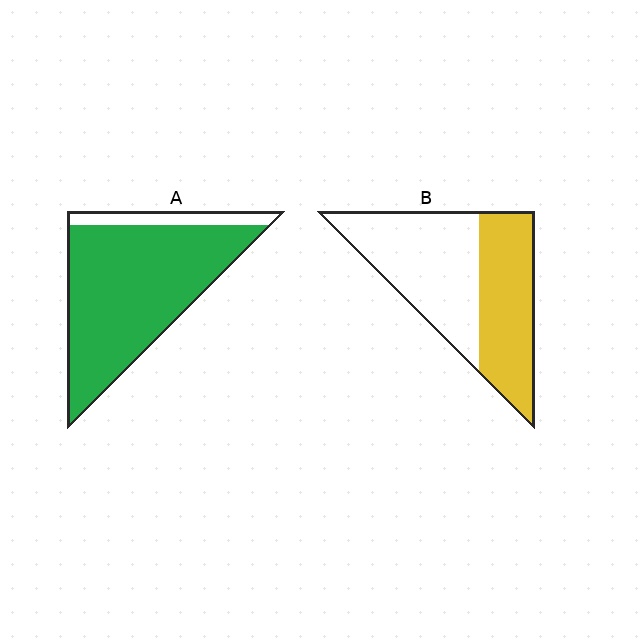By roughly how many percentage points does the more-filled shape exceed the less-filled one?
By roughly 45 percentage points (A over B).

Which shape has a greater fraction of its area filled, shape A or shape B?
Shape A.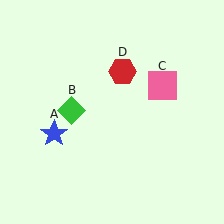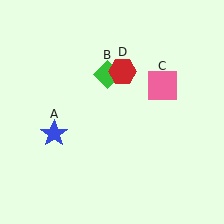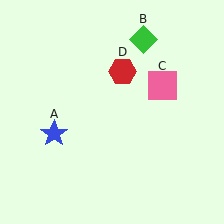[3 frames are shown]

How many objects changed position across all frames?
1 object changed position: green diamond (object B).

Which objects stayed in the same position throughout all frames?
Blue star (object A) and pink square (object C) and red hexagon (object D) remained stationary.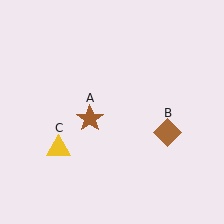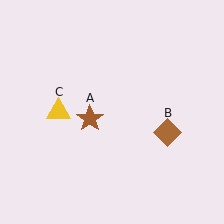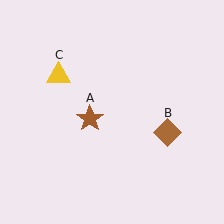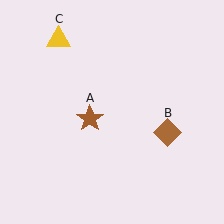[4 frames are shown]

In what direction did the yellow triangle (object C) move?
The yellow triangle (object C) moved up.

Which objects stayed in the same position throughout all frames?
Brown star (object A) and brown diamond (object B) remained stationary.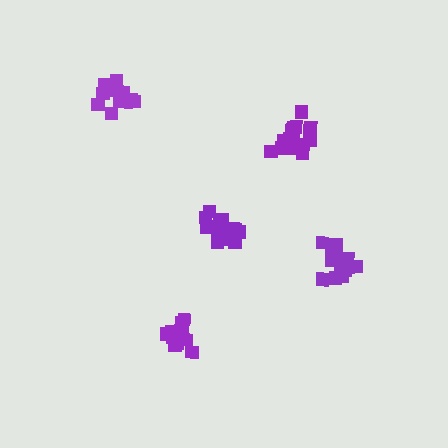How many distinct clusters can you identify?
There are 5 distinct clusters.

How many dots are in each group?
Group 1: 19 dots, Group 2: 15 dots, Group 3: 18 dots, Group 4: 14 dots, Group 5: 14 dots (80 total).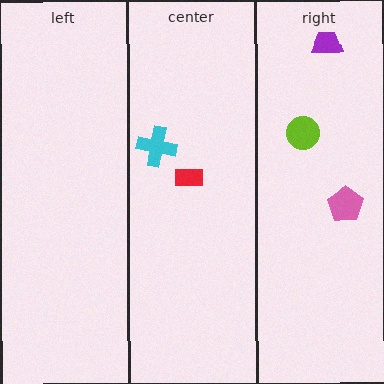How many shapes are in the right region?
3.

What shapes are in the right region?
The purple trapezoid, the pink pentagon, the lime circle.